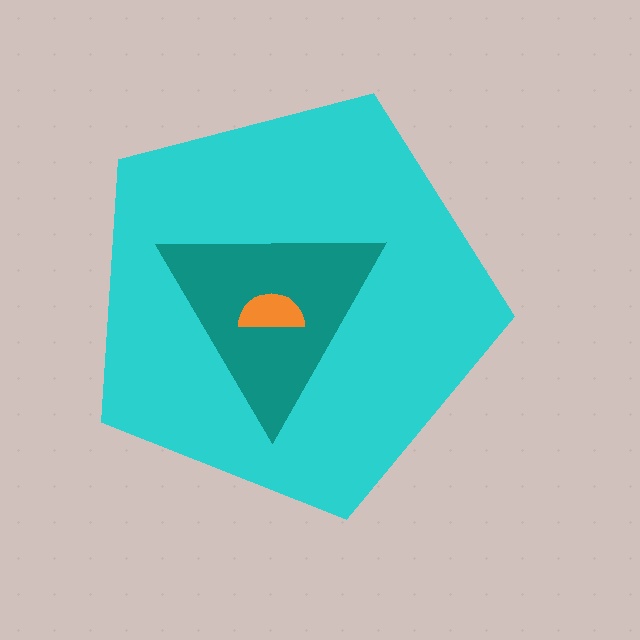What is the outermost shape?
The cyan pentagon.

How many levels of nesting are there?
3.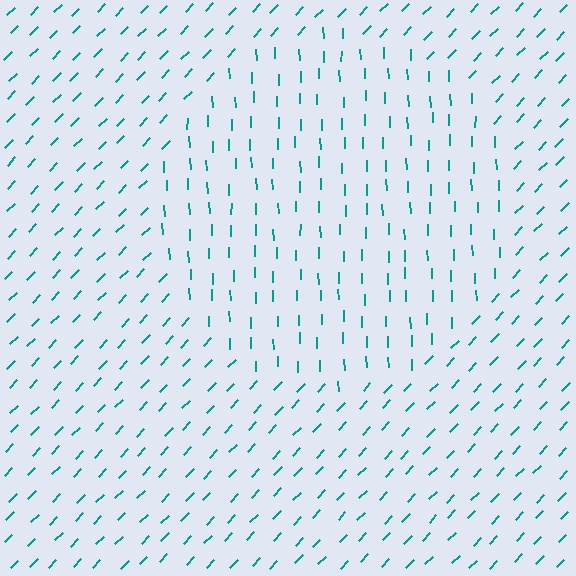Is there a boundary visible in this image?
Yes, there is a texture boundary formed by a change in line orientation.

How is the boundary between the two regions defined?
The boundary is defined purely by a change in line orientation (approximately 45 degrees difference). All lines are the same color and thickness.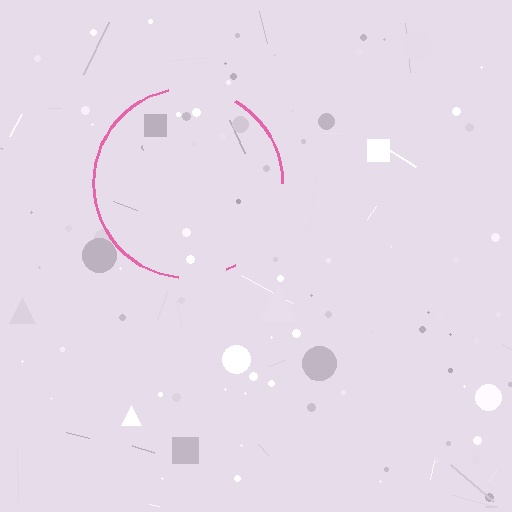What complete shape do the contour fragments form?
The contour fragments form a circle.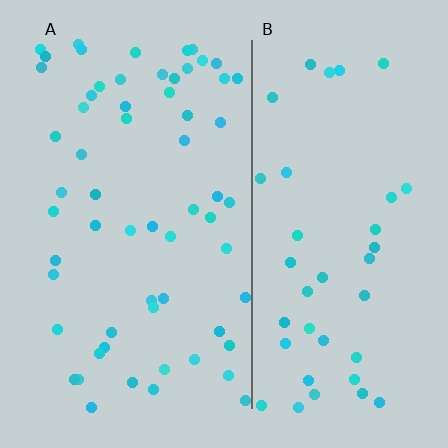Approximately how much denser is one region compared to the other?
Approximately 1.5× — region A over region B.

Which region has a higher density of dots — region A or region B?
A (the left).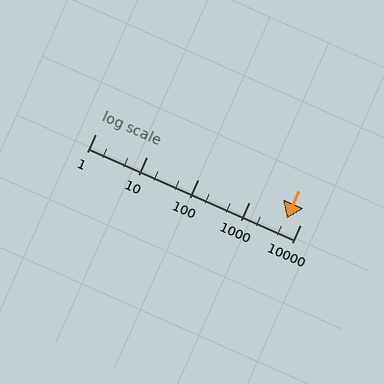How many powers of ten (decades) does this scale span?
The scale spans 4 decades, from 1 to 10000.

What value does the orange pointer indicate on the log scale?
The pointer indicates approximately 5600.